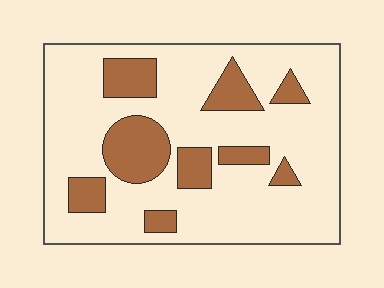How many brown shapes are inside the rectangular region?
9.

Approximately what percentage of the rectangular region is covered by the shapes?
Approximately 25%.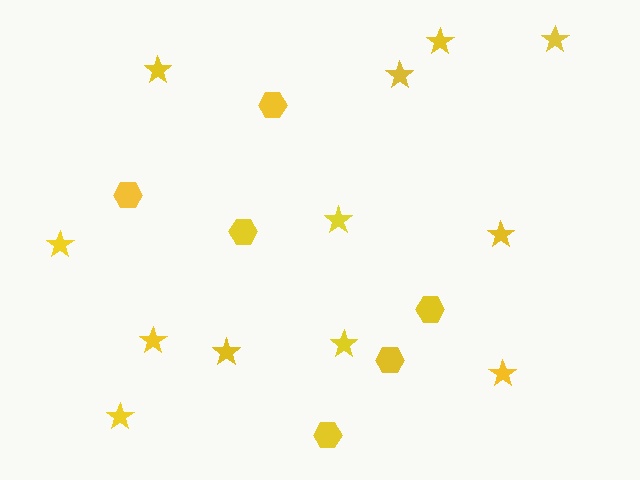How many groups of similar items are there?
There are 2 groups: one group of stars (12) and one group of hexagons (6).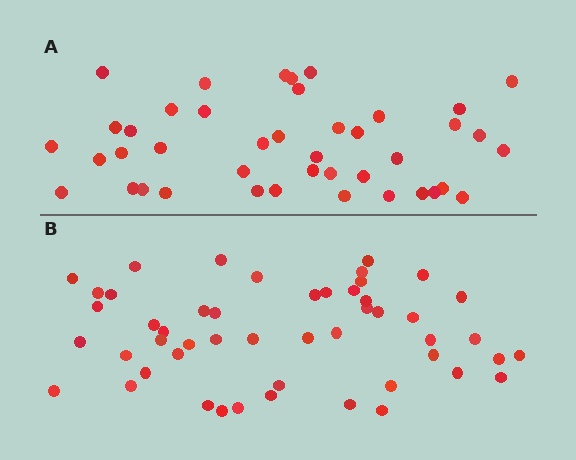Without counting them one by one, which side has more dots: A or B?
Region B (the bottom region) has more dots.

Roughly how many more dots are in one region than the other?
Region B has roughly 8 or so more dots than region A.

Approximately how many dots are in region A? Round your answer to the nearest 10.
About 40 dots. (The exact count is 42, which rounds to 40.)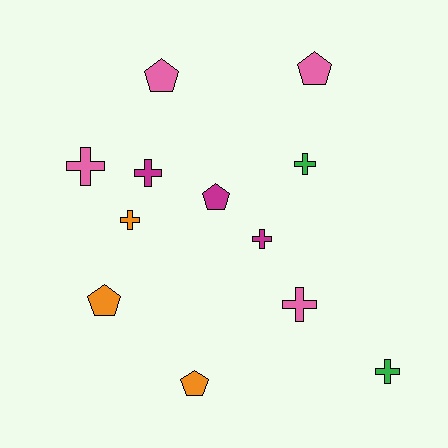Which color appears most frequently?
Pink, with 4 objects.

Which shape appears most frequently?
Cross, with 7 objects.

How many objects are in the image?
There are 12 objects.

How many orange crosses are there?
There is 1 orange cross.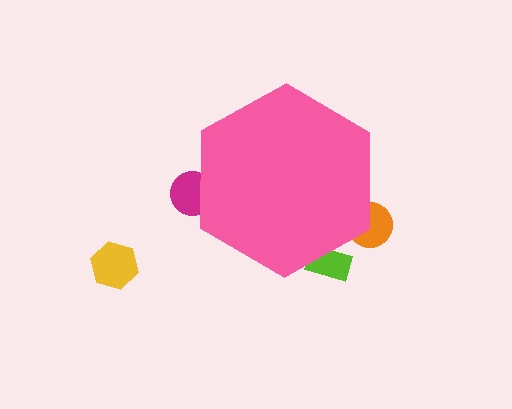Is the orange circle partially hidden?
Yes, the orange circle is partially hidden behind the pink hexagon.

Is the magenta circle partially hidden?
Yes, the magenta circle is partially hidden behind the pink hexagon.